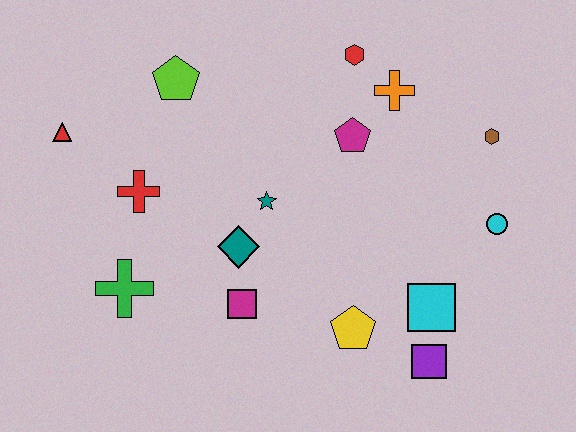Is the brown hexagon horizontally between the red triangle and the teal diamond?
No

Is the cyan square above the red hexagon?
No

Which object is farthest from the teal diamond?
The brown hexagon is farthest from the teal diamond.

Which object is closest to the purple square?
The cyan square is closest to the purple square.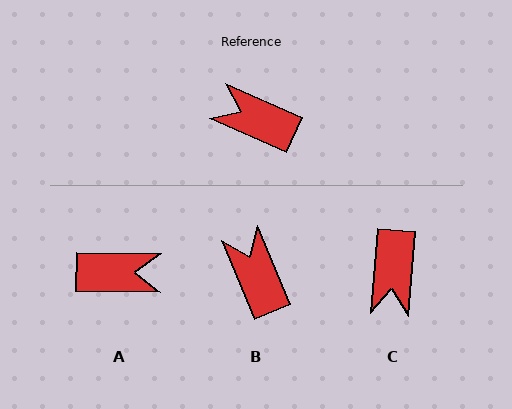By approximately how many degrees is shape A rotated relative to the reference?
Approximately 157 degrees clockwise.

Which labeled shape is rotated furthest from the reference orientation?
A, about 157 degrees away.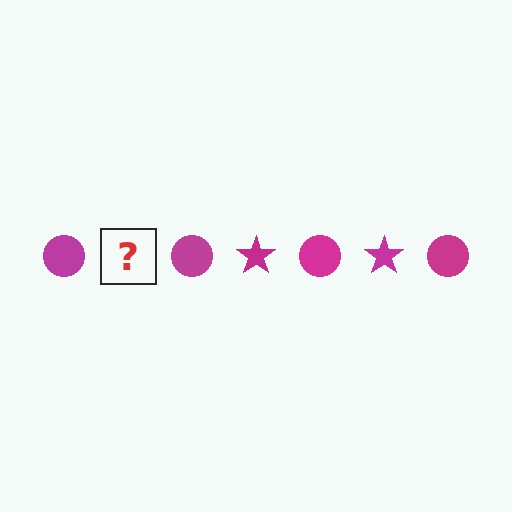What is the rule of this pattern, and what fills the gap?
The rule is that the pattern cycles through circle, star shapes in magenta. The gap should be filled with a magenta star.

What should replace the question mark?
The question mark should be replaced with a magenta star.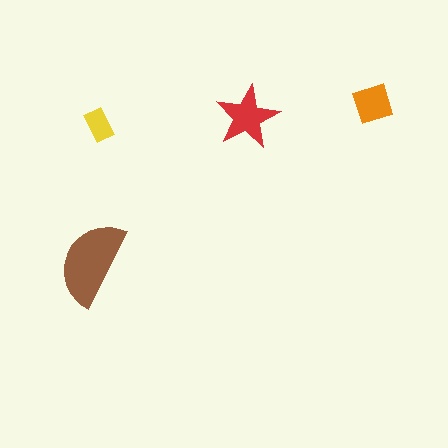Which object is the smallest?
The yellow rectangle.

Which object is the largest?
The brown semicircle.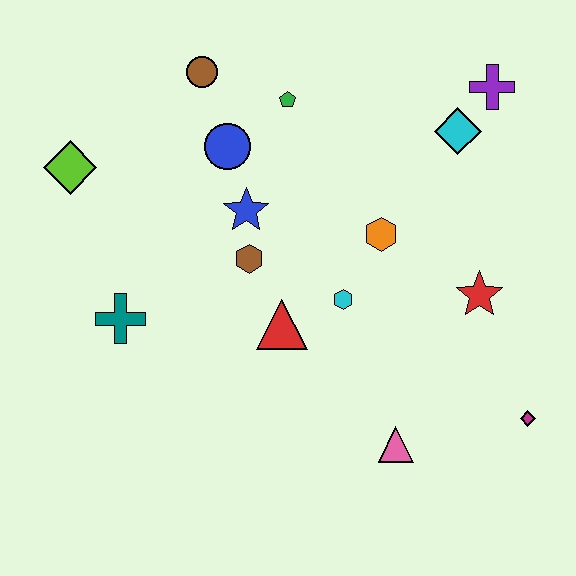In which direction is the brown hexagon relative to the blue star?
The brown hexagon is below the blue star.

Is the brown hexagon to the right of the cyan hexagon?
No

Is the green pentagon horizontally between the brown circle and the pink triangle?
Yes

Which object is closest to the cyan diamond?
The purple cross is closest to the cyan diamond.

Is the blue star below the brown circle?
Yes